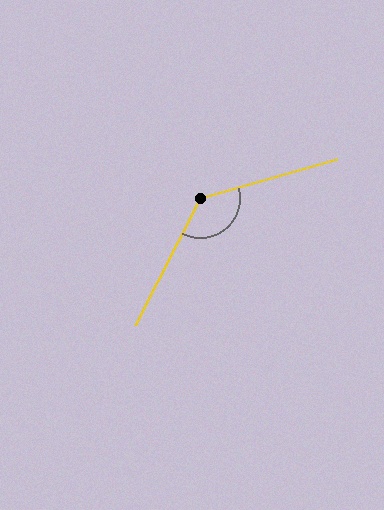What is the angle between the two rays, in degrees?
Approximately 133 degrees.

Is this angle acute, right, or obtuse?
It is obtuse.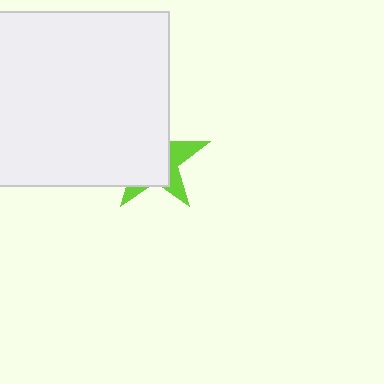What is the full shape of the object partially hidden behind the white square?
The partially hidden object is a lime star.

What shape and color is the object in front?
The object in front is a white square.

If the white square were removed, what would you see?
You would see the complete lime star.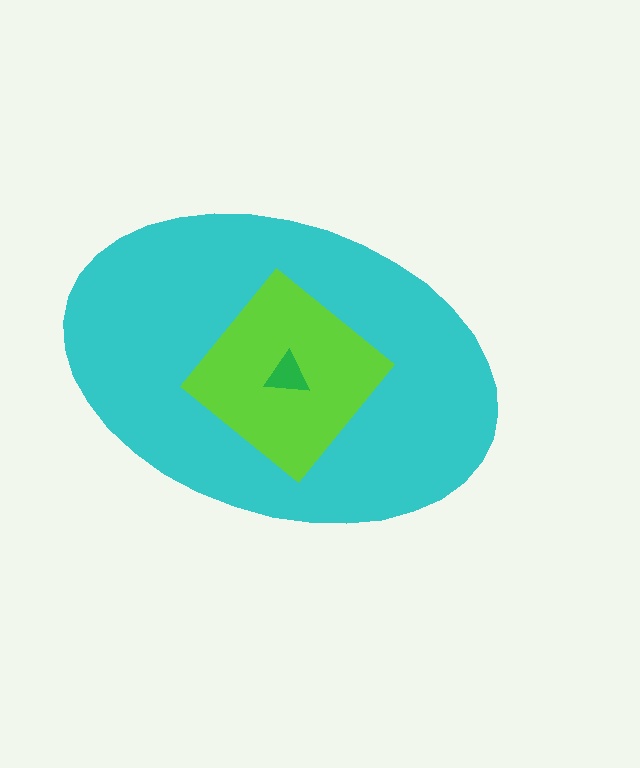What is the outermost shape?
The cyan ellipse.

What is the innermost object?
The green triangle.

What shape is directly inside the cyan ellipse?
The lime diamond.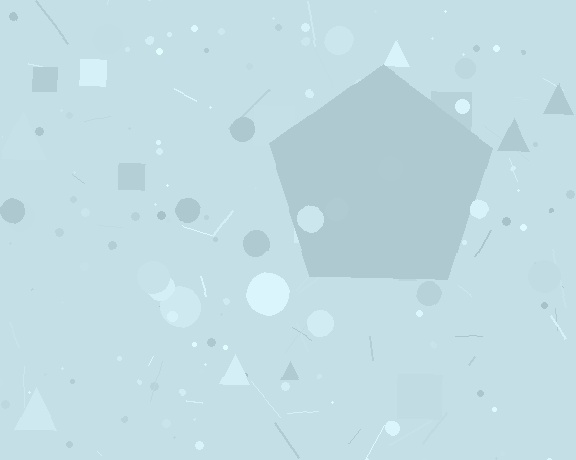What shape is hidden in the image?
A pentagon is hidden in the image.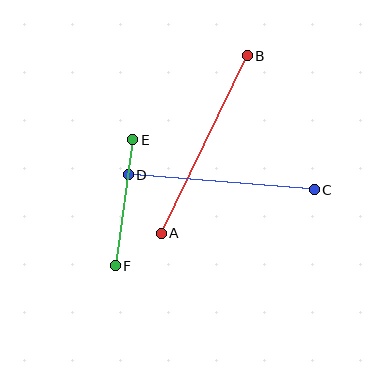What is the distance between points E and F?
The distance is approximately 127 pixels.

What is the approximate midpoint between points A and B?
The midpoint is at approximately (204, 144) pixels.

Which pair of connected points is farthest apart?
Points A and B are farthest apart.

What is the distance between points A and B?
The distance is approximately 197 pixels.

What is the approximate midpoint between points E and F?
The midpoint is at approximately (124, 203) pixels.